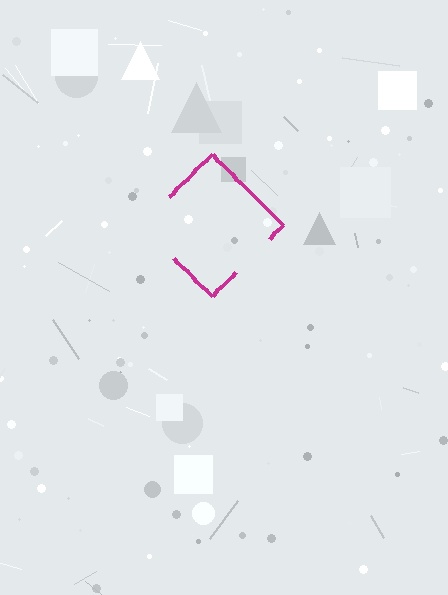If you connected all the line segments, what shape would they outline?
They would outline a diamond.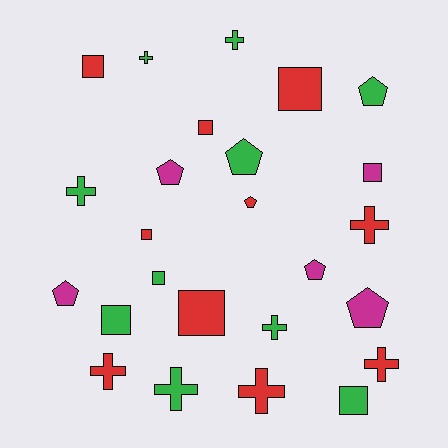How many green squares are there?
There are 3 green squares.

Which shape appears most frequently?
Cross, with 9 objects.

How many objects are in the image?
There are 25 objects.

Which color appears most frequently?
Red, with 10 objects.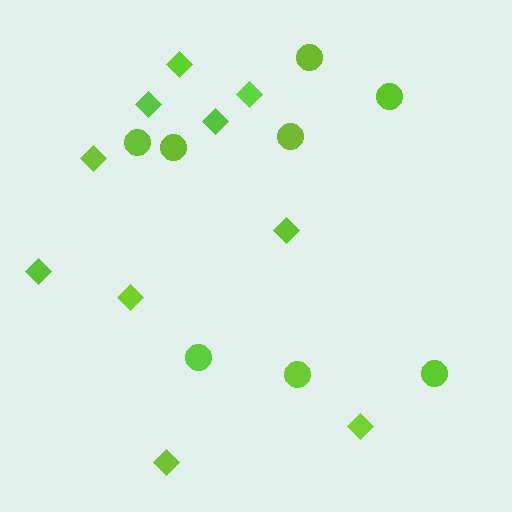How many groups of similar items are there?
There are 2 groups: one group of diamonds (10) and one group of circles (8).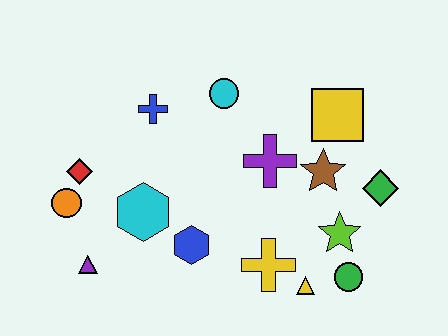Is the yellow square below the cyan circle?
Yes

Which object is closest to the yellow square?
The brown star is closest to the yellow square.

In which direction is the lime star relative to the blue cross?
The lime star is to the right of the blue cross.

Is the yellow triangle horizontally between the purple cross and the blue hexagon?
No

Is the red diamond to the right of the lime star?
No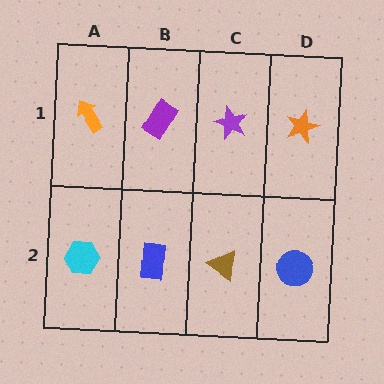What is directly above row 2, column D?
An orange star.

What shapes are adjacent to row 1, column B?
A blue rectangle (row 2, column B), an orange arrow (row 1, column A), a purple star (row 1, column C).